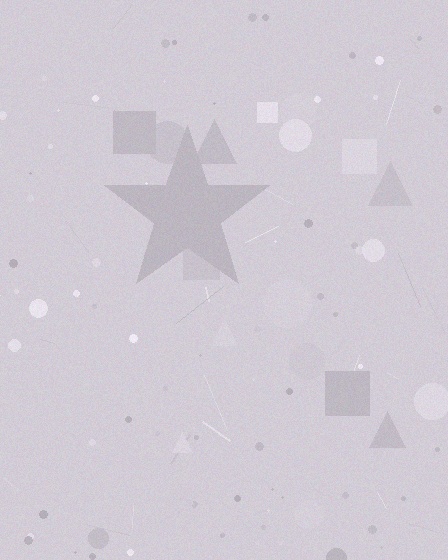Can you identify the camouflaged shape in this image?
The camouflaged shape is a star.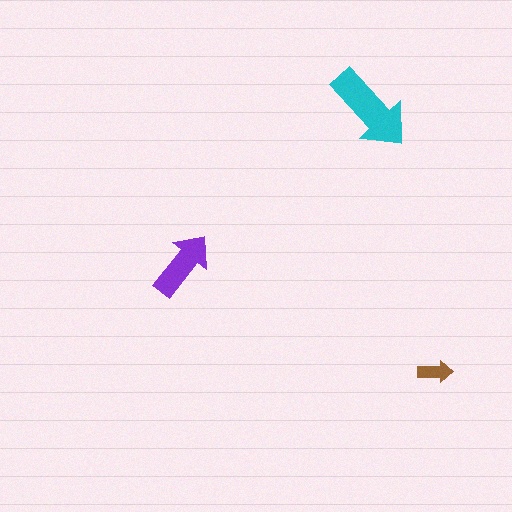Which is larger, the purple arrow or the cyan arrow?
The cyan one.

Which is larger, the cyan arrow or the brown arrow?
The cyan one.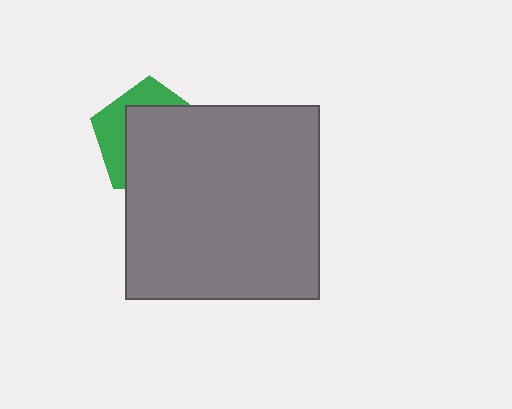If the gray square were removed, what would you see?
You would see the complete green pentagon.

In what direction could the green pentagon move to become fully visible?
The green pentagon could move toward the upper-left. That would shift it out from behind the gray square entirely.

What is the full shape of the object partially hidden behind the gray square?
The partially hidden object is a green pentagon.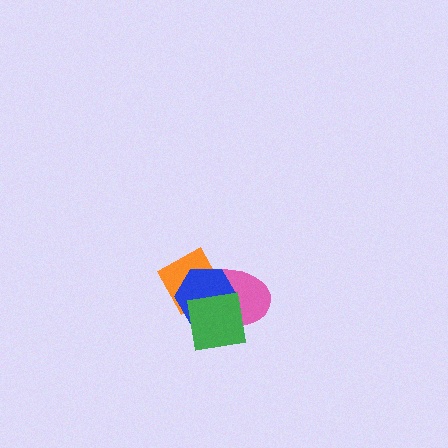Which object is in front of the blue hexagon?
The green square is in front of the blue hexagon.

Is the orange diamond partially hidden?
Yes, it is partially covered by another shape.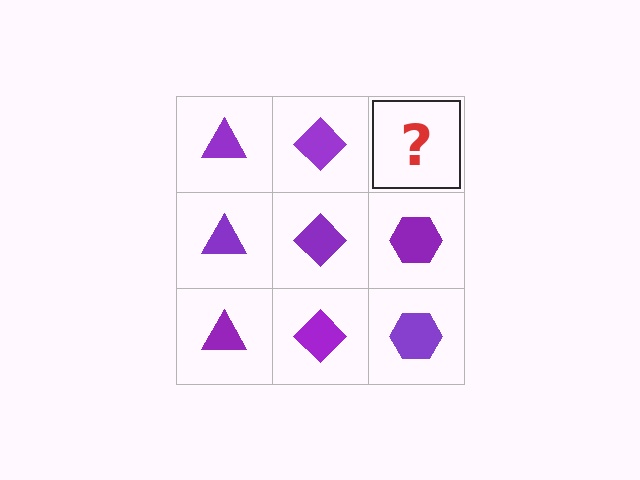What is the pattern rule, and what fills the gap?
The rule is that each column has a consistent shape. The gap should be filled with a purple hexagon.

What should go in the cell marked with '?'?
The missing cell should contain a purple hexagon.